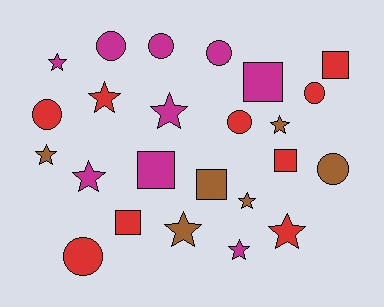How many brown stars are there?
There are 4 brown stars.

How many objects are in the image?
There are 24 objects.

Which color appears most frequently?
Red, with 9 objects.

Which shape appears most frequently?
Star, with 10 objects.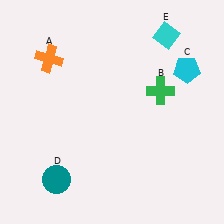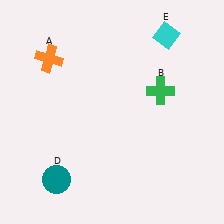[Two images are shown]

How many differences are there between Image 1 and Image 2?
There is 1 difference between the two images.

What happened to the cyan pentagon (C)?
The cyan pentagon (C) was removed in Image 2. It was in the top-right area of Image 1.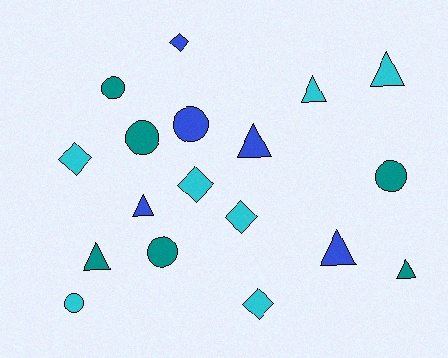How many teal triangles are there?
There are 2 teal triangles.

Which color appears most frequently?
Cyan, with 7 objects.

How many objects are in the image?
There are 18 objects.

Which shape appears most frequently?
Triangle, with 7 objects.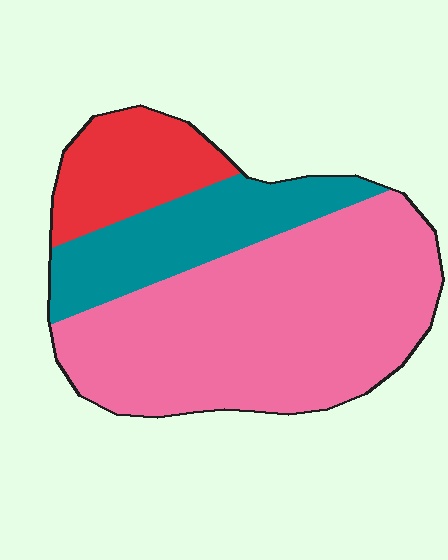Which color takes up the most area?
Pink, at roughly 60%.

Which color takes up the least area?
Red, at roughly 15%.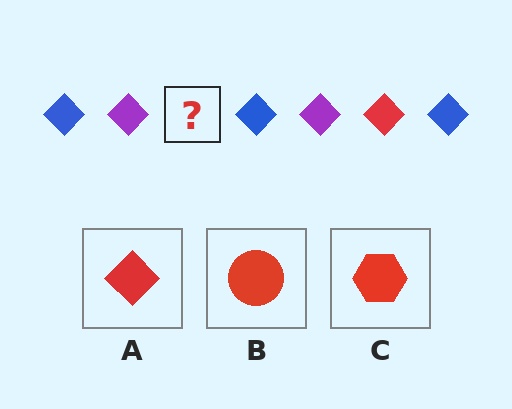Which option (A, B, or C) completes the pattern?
A.